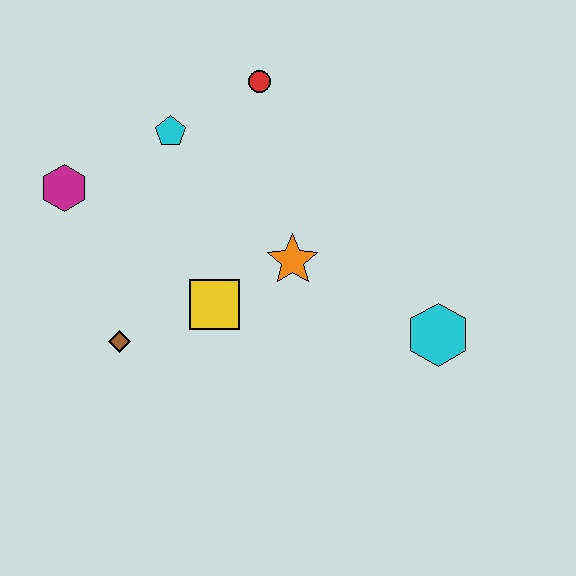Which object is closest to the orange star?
The yellow square is closest to the orange star.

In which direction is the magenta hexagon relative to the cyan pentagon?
The magenta hexagon is to the left of the cyan pentagon.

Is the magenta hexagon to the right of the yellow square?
No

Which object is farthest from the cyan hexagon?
The magenta hexagon is farthest from the cyan hexagon.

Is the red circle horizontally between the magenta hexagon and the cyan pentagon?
No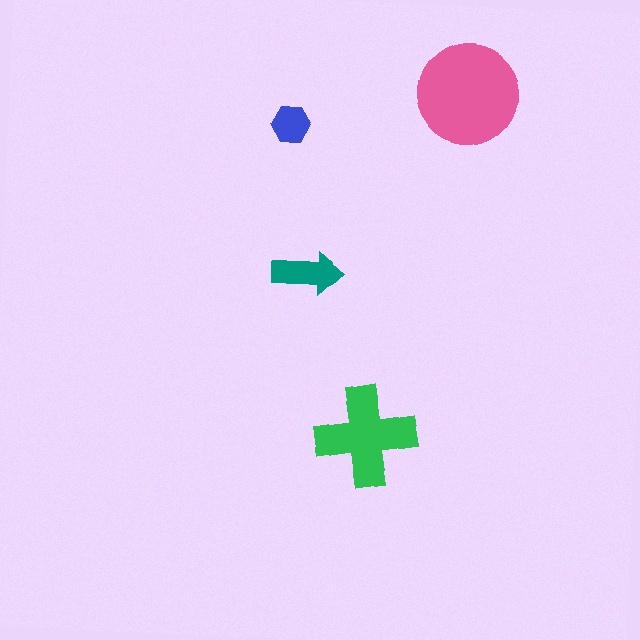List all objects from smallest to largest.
The blue hexagon, the teal arrow, the green cross, the pink circle.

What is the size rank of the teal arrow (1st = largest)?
3rd.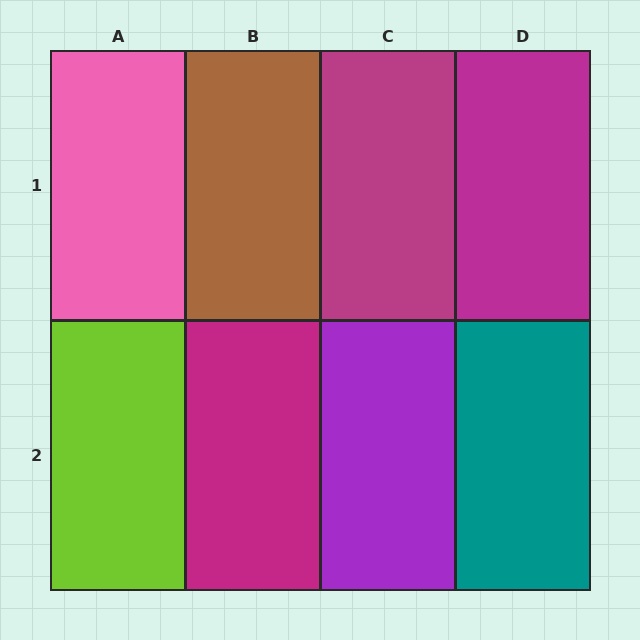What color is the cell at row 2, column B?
Magenta.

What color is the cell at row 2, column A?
Lime.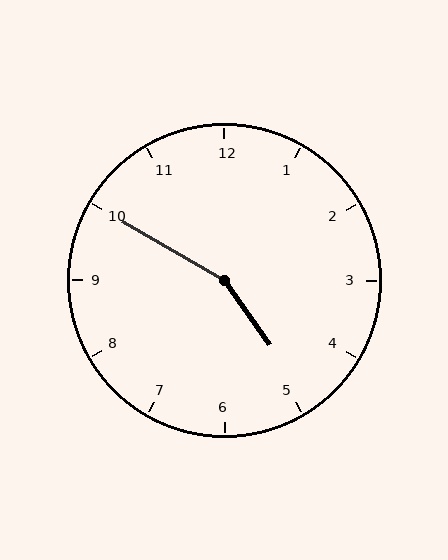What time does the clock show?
4:50.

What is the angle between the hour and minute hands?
Approximately 155 degrees.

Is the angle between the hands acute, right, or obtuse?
It is obtuse.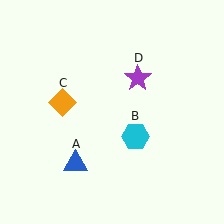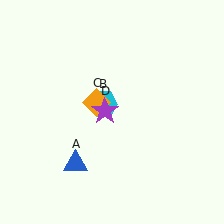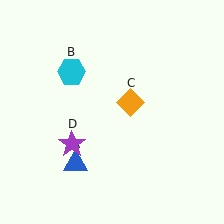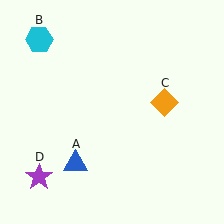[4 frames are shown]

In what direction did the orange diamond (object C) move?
The orange diamond (object C) moved right.